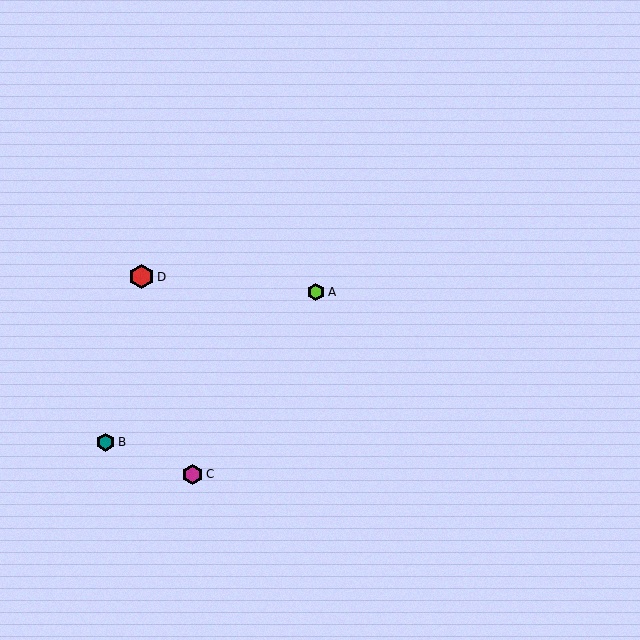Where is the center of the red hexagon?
The center of the red hexagon is at (142, 277).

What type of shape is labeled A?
Shape A is a lime hexagon.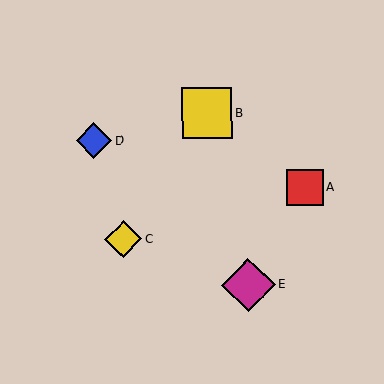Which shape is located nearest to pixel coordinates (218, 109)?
The yellow square (labeled B) at (207, 113) is nearest to that location.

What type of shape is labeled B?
Shape B is a yellow square.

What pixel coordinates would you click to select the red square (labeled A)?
Click at (305, 188) to select the red square A.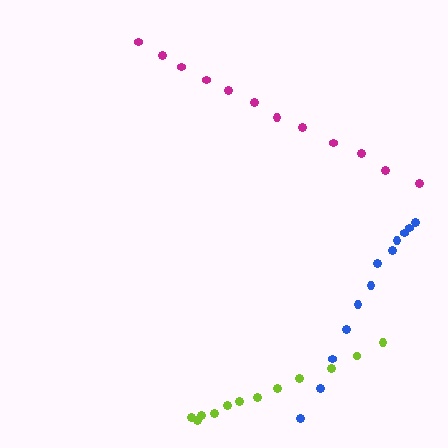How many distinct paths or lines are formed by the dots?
There are 3 distinct paths.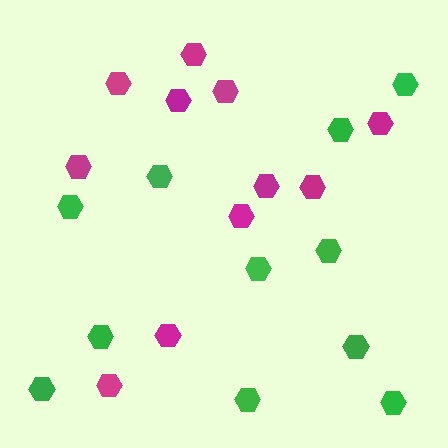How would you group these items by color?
There are 2 groups: one group of magenta hexagons (11) and one group of green hexagons (11).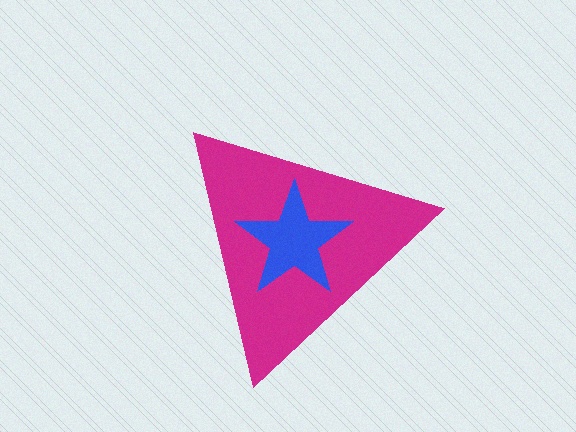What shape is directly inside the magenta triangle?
The blue star.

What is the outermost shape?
The magenta triangle.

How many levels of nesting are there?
2.